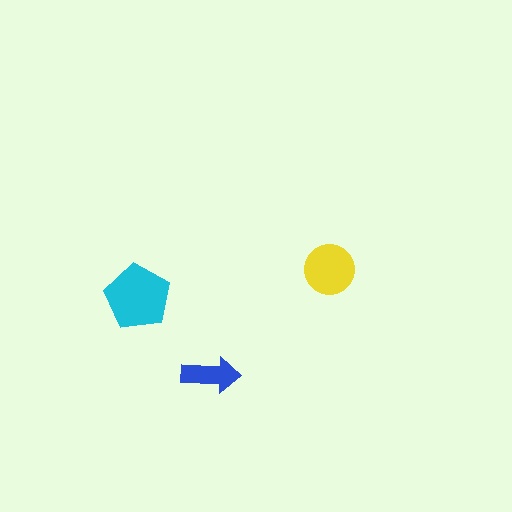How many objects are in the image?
There are 3 objects in the image.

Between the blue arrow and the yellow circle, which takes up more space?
The yellow circle.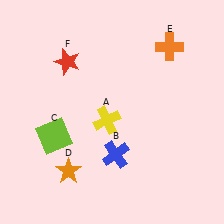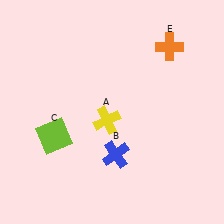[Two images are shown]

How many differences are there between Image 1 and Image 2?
There are 2 differences between the two images.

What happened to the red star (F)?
The red star (F) was removed in Image 2. It was in the top-left area of Image 1.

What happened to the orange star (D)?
The orange star (D) was removed in Image 2. It was in the bottom-left area of Image 1.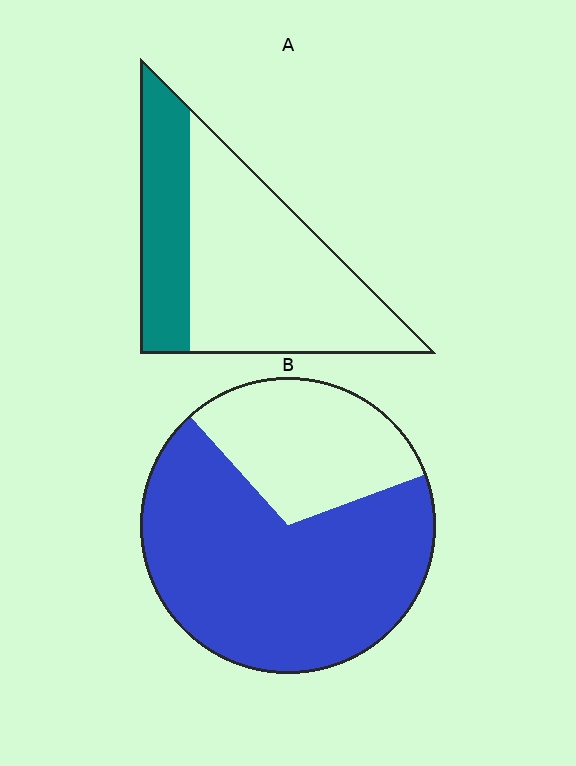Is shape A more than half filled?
No.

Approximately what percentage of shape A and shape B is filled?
A is approximately 30% and B is approximately 70%.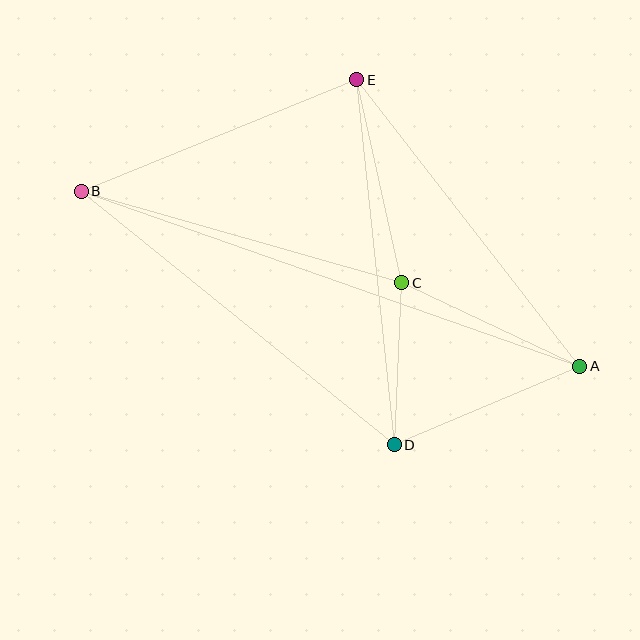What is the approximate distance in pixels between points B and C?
The distance between B and C is approximately 333 pixels.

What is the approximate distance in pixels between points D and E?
The distance between D and E is approximately 367 pixels.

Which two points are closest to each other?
Points C and D are closest to each other.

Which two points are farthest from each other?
Points A and B are farthest from each other.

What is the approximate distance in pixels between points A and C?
The distance between A and C is approximately 197 pixels.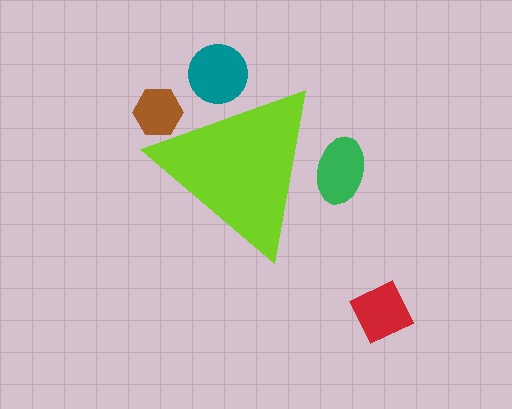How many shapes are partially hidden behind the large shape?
3 shapes are partially hidden.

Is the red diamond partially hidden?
No, the red diamond is fully visible.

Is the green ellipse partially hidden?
Yes, the green ellipse is partially hidden behind the lime triangle.